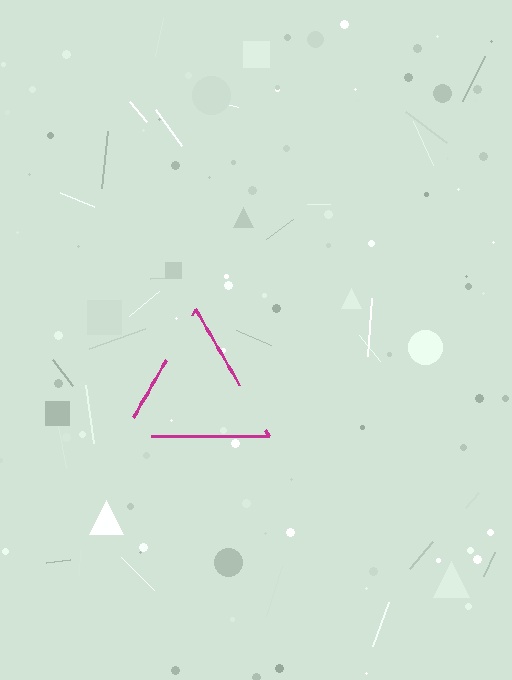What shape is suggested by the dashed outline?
The dashed outline suggests a triangle.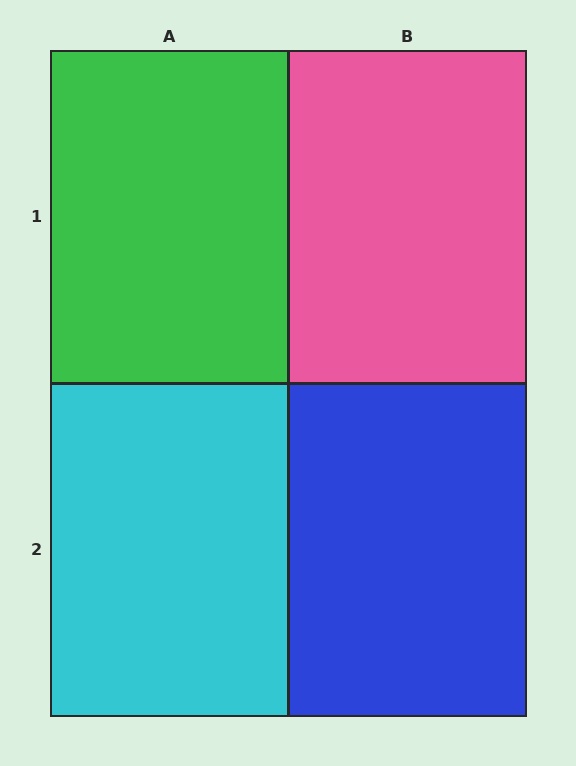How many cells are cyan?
1 cell is cyan.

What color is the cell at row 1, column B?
Pink.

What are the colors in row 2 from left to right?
Cyan, blue.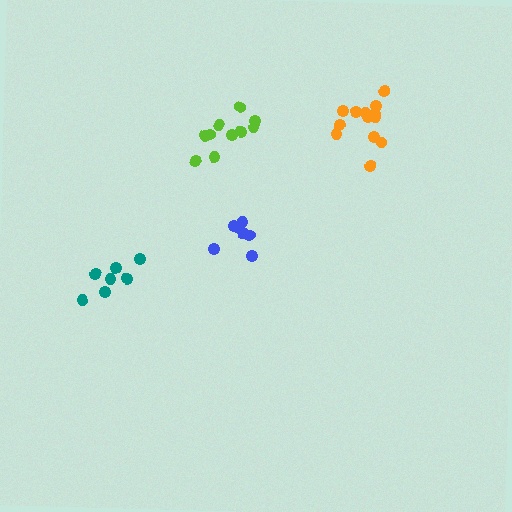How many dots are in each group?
Group 1: 7 dots, Group 2: 10 dots, Group 3: 13 dots, Group 4: 7 dots (37 total).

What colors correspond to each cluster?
The clusters are colored: teal, lime, orange, blue.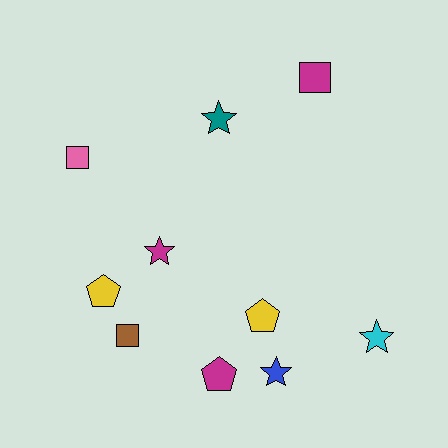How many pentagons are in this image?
There are 3 pentagons.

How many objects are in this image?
There are 10 objects.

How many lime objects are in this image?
There are no lime objects.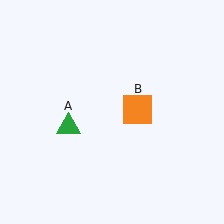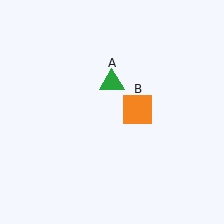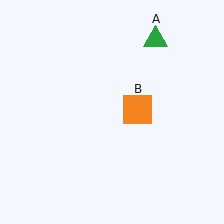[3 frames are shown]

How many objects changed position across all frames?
1 object changed position: green triangle (object A).